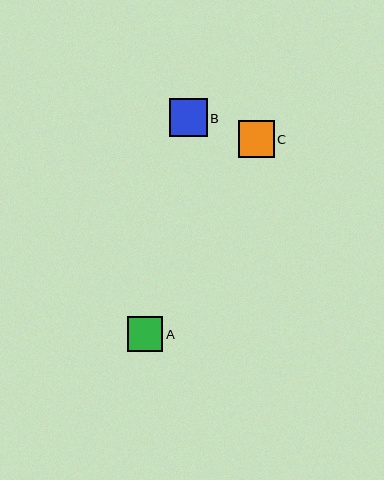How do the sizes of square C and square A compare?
Square C and square A are approximately the same size.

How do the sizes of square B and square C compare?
Square B and square C are approximately the same size.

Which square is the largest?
Square B is the largest with a size of approximately 37 pixels.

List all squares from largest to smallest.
From largest to smallest: B, C, A.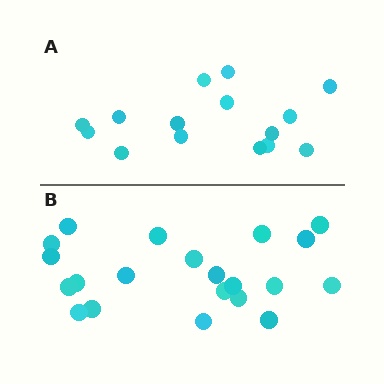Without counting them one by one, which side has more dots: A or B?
Region B (the bottom region) has more dots.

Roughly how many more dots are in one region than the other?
Region B has about 6 more dots than region A.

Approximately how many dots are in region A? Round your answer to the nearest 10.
About 20 dots. (The exact count is 15, which rounds to 20.)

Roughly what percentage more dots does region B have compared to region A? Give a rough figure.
About 40% more.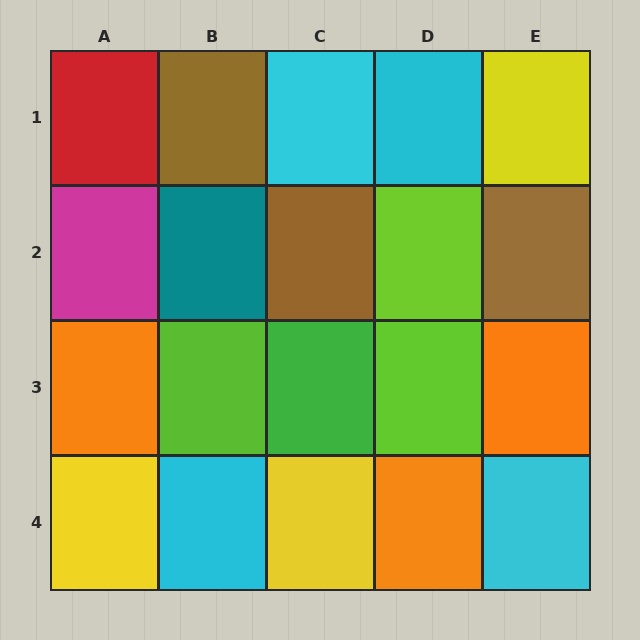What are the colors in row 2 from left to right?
Magenta, teal, brown, lime, brown.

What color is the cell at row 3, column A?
Orange.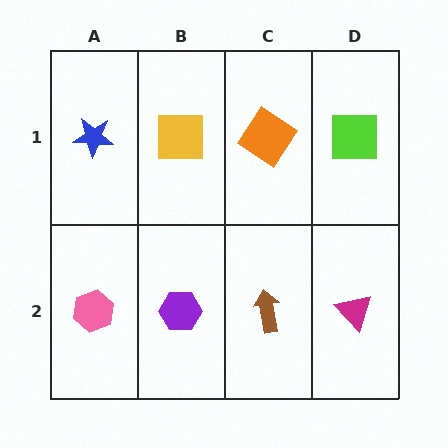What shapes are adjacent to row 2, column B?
A yellow square (row 1, column B), a pink hexagon (row 2, column A), a brown arrow (row 2, column C).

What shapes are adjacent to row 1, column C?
A brown arrow (row 2, column C), a yellow square (row 1, column B), a lime square (row 1, column D).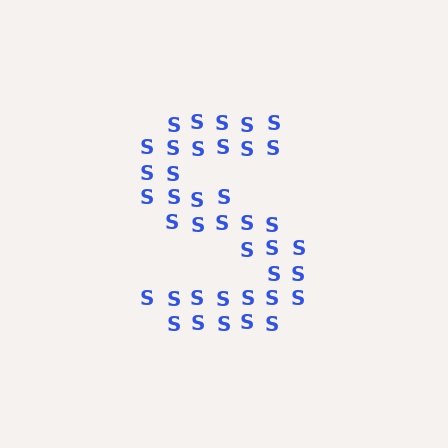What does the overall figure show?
The overall figure shows the letter S.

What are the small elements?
The small elements are letter S's.